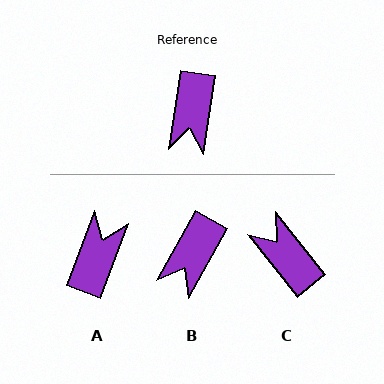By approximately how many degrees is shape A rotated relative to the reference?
Approximately 169 degrees counter-clockwise.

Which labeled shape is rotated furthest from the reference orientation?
A, about 169 degrees away.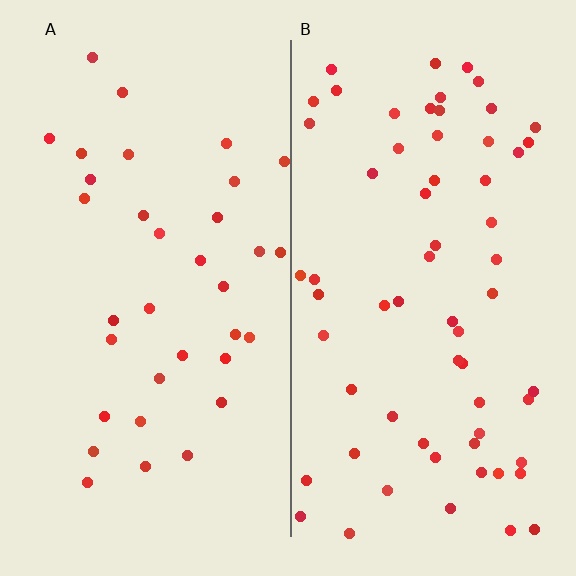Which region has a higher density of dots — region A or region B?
B (the right).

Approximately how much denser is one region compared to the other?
Approximately 1.8× — region B over region A.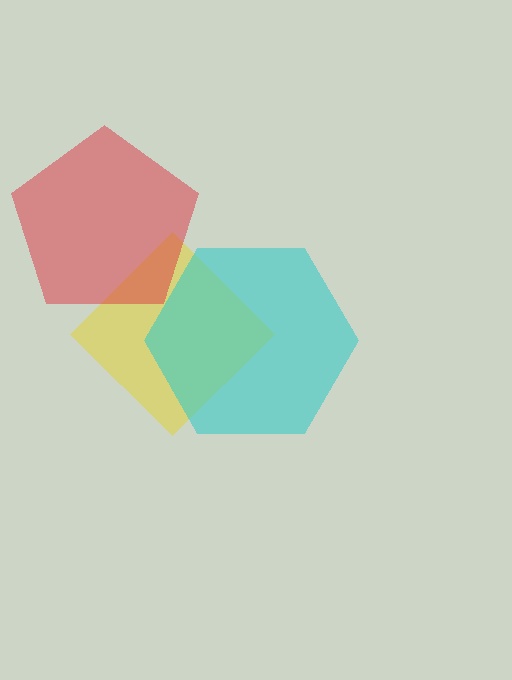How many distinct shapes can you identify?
There are 3 distinct shapes: a yellow diamond, a red pentagon, a cyan hexagon.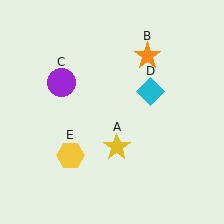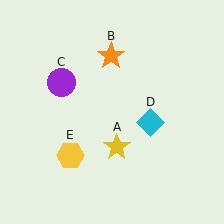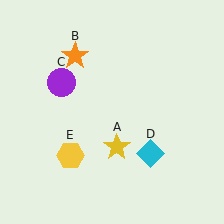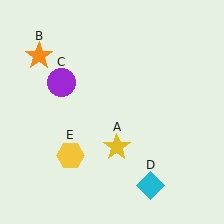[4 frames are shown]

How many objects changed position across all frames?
2 objects changed position: orange star (object B), cyan diamond (object D).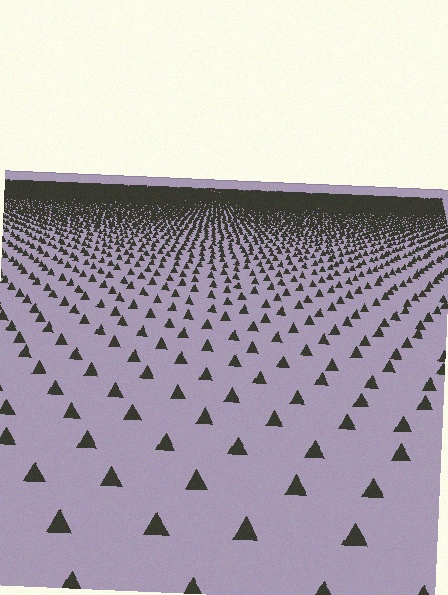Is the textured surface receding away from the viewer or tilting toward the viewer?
The surface is receding away from the viewer. Texture elements get smaller and denser toward the top.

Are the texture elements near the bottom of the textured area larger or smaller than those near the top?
Larger. Near the bottom, elements are closer to the viewer and appear at a bigger on-screen size.